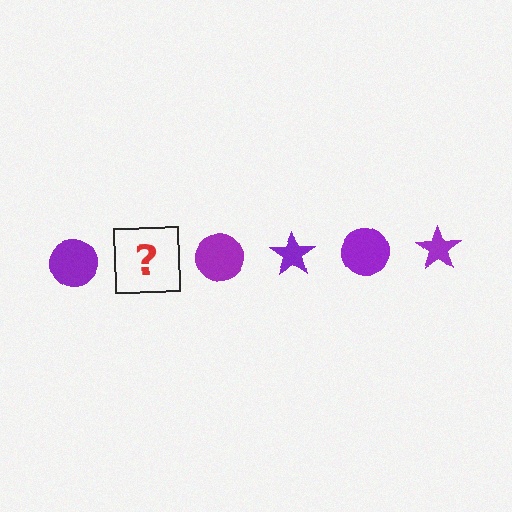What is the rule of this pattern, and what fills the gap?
The rule is that the pattern cycles through circle, star shapes in purple. The gap should be filled with a purple star.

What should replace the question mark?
The question mark should be replaced with a purple star.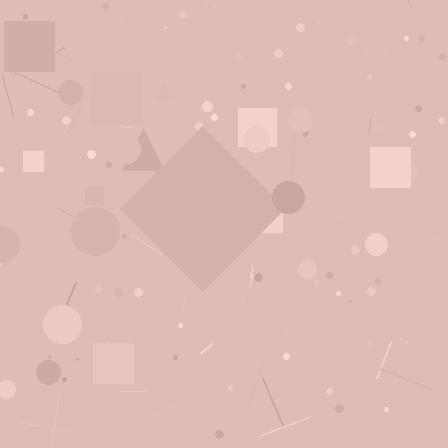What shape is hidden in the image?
A diamond is hidden in the image.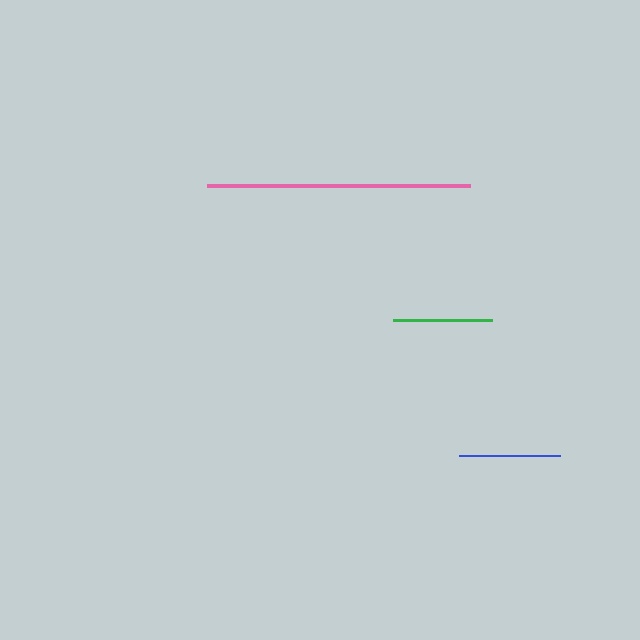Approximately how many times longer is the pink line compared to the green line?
The pink line is approximately 2.7 times the length of the green line.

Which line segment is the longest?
The pink line is the longest at approximately 262 pixels.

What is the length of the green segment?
The green segment is approximately 98 pixels long.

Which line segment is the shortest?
The green line is the shortest at approximately 98 pixels.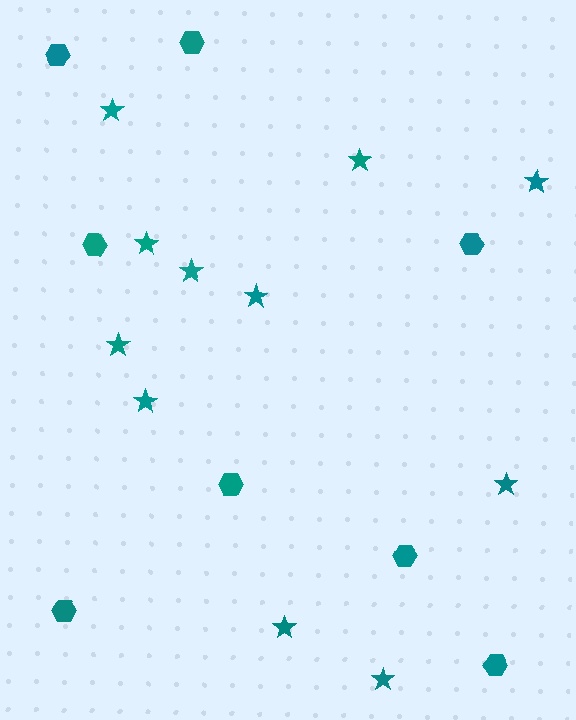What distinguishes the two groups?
There are 2 groups: one group of hexagons (8) and one group of stars (11).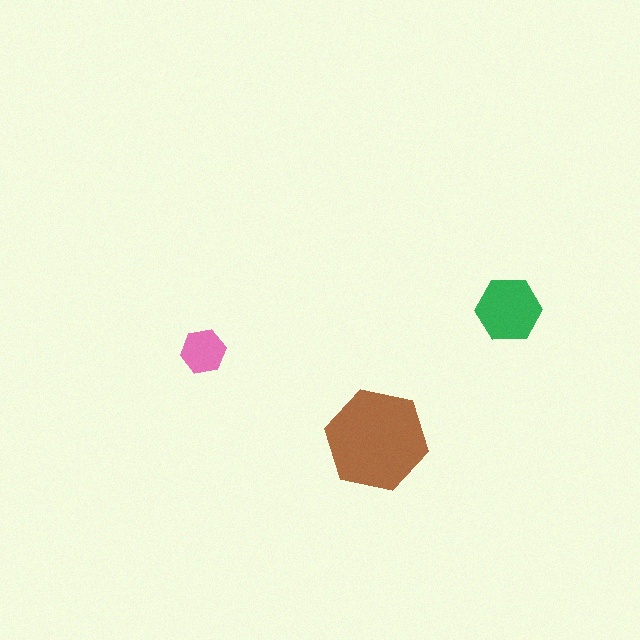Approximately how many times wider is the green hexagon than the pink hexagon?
About 1.5 times wider.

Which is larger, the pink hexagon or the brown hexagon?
The brown one.